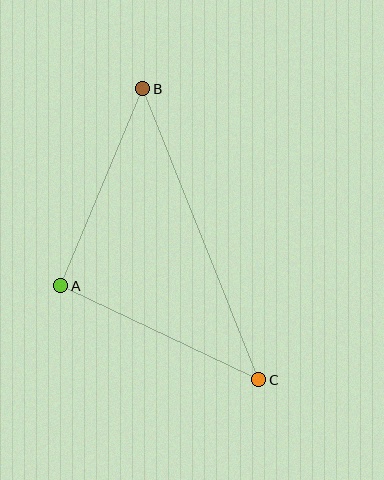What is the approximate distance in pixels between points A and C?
The distance between A and C is approximately 219 pixels.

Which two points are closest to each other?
Points A and B are closest to each other.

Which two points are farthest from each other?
Points B and C are farthest from each other.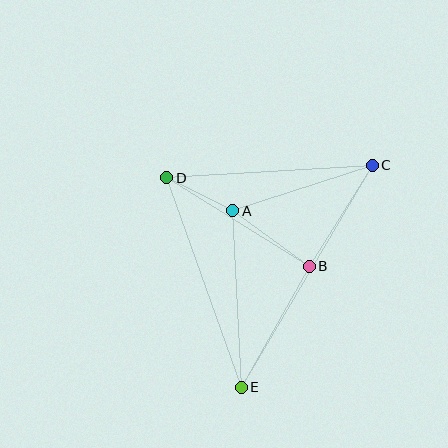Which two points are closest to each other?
Points A and D are closest to each other.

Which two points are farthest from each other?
Points C and E are farthest from each other.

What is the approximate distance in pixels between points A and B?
The distance between A and B is approximately 95 pixels.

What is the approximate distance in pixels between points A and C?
The distance between A and C is approximately 147 pixels.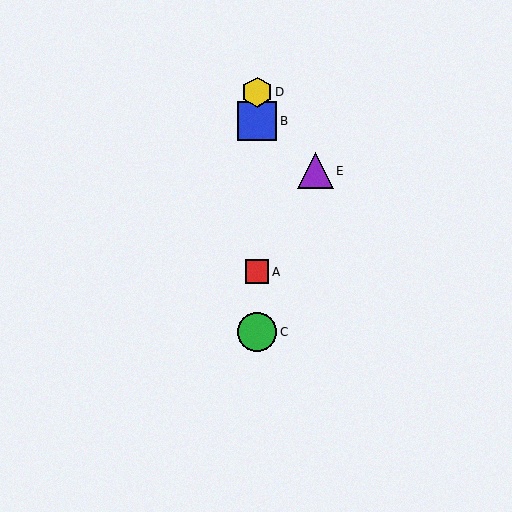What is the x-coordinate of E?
Object E is at x≈316.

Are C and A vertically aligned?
Yes, both are at x≈257.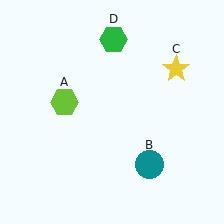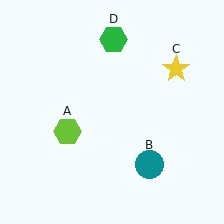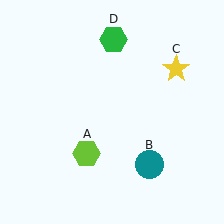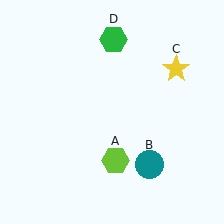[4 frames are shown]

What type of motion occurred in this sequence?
The lime hexagon (object A) rotated counterclockwise around the center of the scene.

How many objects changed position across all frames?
1 object changed position: lime hexagon (object A).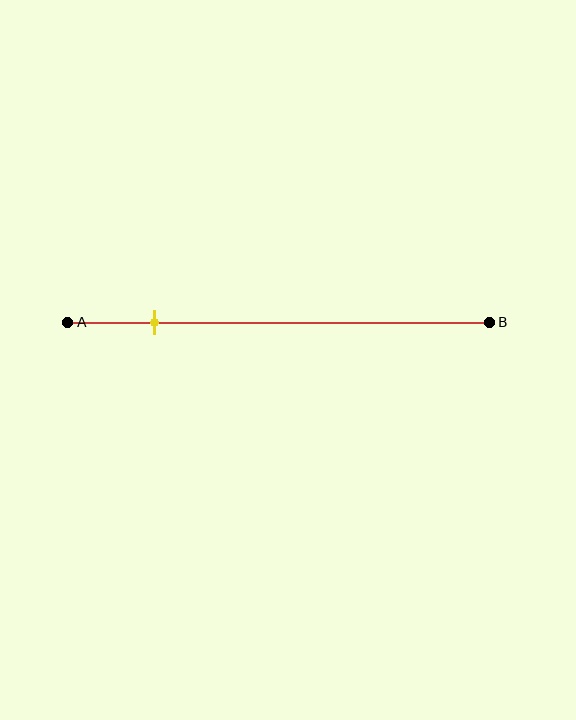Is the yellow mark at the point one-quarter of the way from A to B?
No, the mark is at about 20% from A, not at the 25% one-quarter point.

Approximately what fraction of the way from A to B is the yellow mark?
The yellow mark is approximately 20% of the way from A to B.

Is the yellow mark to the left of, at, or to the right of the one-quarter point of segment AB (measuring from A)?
The yellow mark is to the left of the one-quarter point of segment AB.